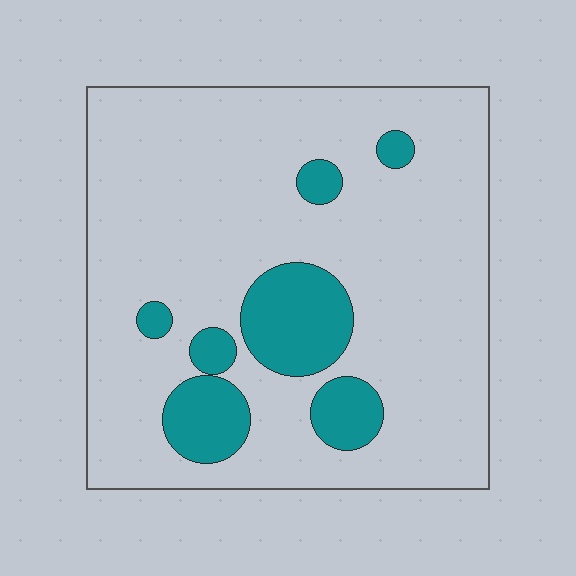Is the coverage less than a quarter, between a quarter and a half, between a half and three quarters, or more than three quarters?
Less than a quarter.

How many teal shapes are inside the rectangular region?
7.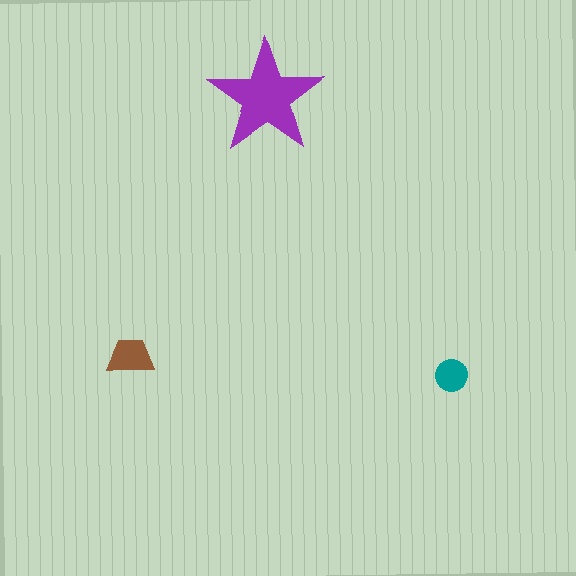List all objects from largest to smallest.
The purple star, the brown trapezoid, the teal circle.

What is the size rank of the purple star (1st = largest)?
1st.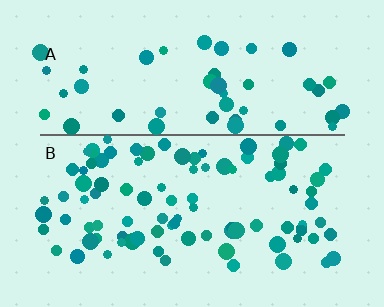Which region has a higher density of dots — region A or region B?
B (the bottom).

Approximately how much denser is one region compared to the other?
Approximately 1.8× — region B over region A.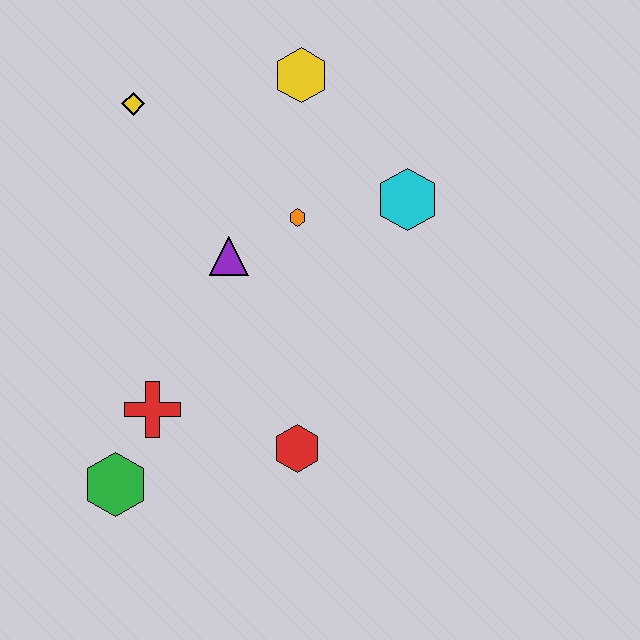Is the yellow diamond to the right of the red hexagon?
No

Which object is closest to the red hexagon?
The red cross is closest to the red hexagon.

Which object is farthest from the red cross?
The yellow hexagon is farthest from the red cross.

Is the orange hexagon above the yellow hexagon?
No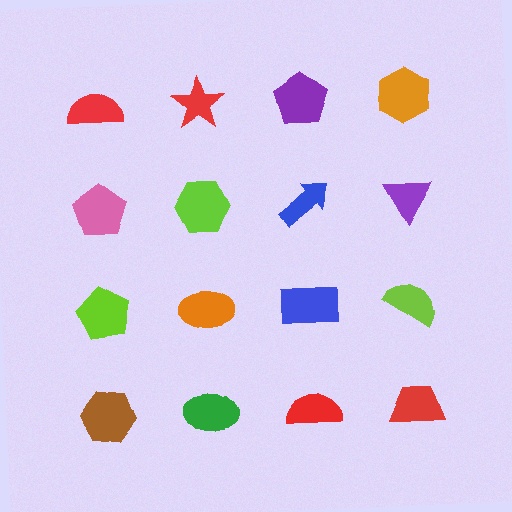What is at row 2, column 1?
A pink pentagon.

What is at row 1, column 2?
A red star.